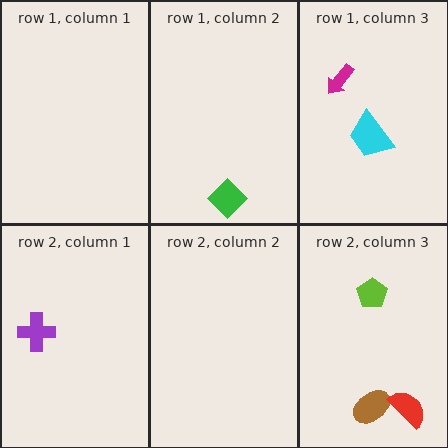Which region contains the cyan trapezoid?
The row 1, column 3 region.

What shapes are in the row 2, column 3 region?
The brown ellipse, the red semicircle, the lime pentagon.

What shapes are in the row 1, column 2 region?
The green diamond.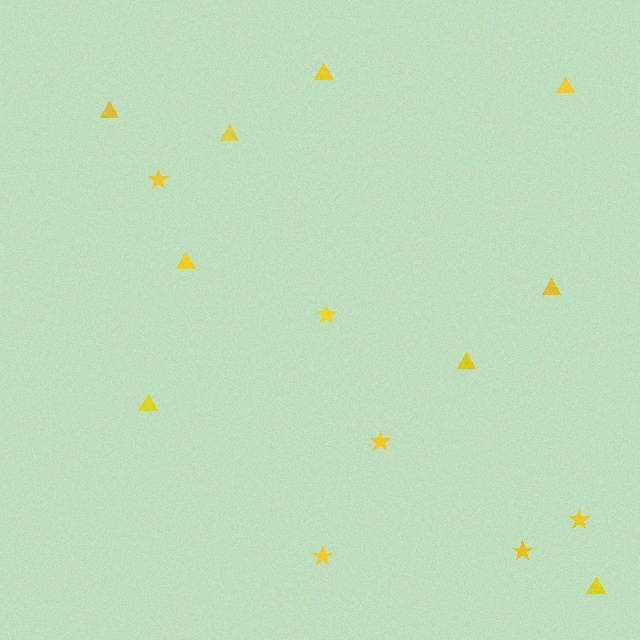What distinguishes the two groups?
There are 2 groups: one group of stars (6) and one group of triangles (9).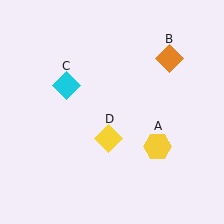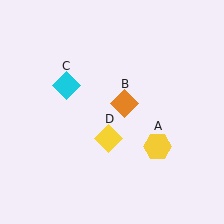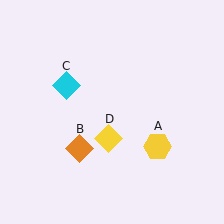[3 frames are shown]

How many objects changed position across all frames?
1 object changed position: orange diamond (object B).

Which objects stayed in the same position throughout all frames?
Yellow hexagon (object A) and cyan diamond (object C) and yellow diamond (object D) remained stationary.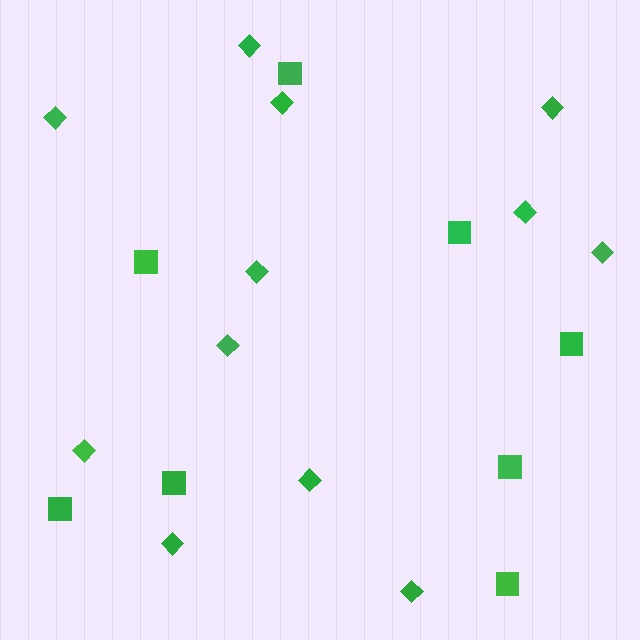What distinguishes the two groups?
There are 2 groups: one group of squares (8) and one group of diamonds (12).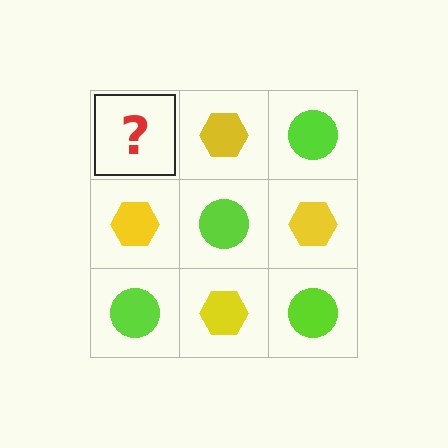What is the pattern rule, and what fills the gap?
The rule is that it alternates lime circle and yellow hexagon in a checkerboard pattern. The gap should be filled with a lime circle.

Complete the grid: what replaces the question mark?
The question mark should be replaced with a lime circle.